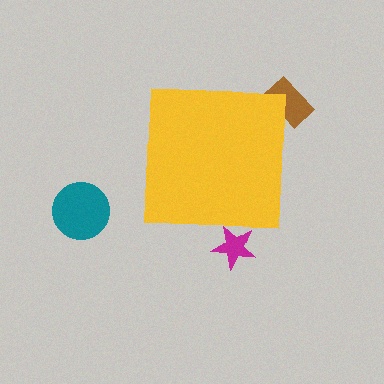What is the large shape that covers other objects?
A yellow square.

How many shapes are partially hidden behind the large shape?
2 shapes are partially hidden.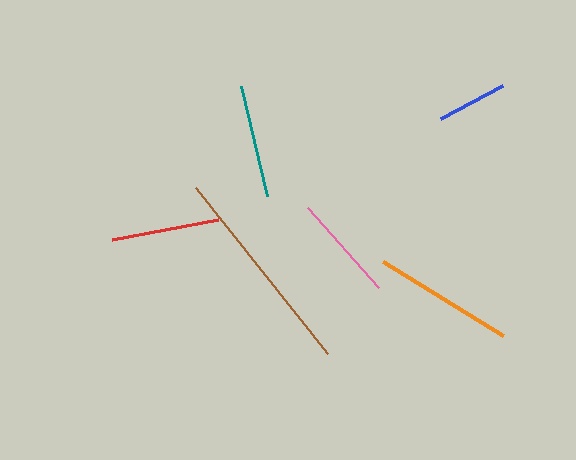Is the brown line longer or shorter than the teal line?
The brown line is longer than the teal line.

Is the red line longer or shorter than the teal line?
The teal line is longer than the red line.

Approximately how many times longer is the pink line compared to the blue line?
The pink line is approximately 1.5 times the length of the blue line.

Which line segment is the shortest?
The blue line is the shortest at approximately 71 pixels.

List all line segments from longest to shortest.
From longest to shortest: brown, orange, teal, red, pink, blue.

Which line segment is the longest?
The brown line is the longest at approximately 212 pixels.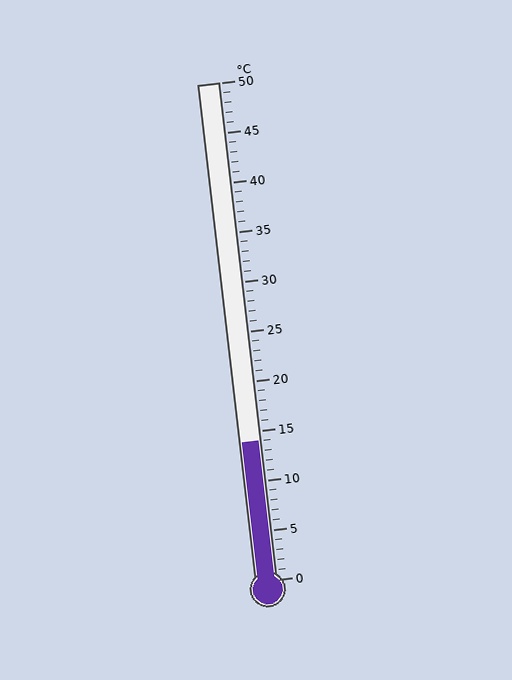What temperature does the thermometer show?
The thermometer shows approximately 14°C.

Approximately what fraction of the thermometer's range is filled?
The thermometer is filled to approximately 30% of its range.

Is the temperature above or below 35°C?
The temperature is below 35°C.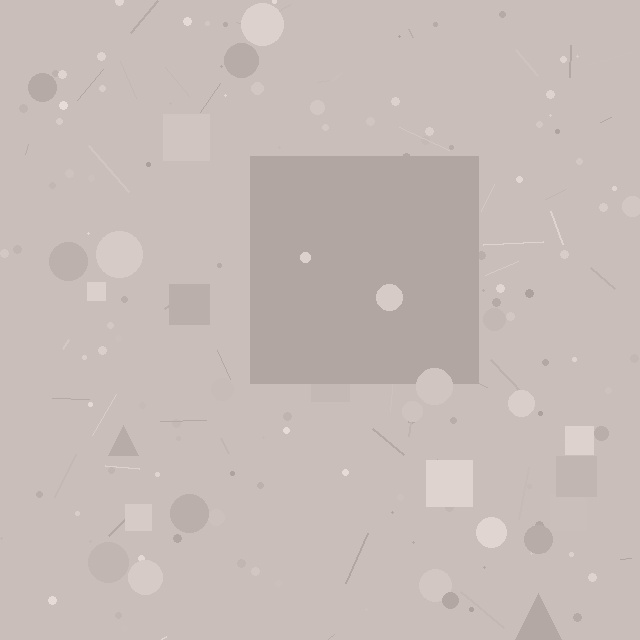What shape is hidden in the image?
A square is hidden in the image.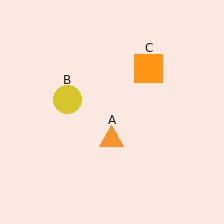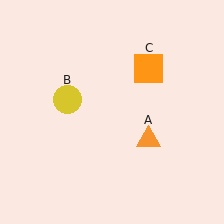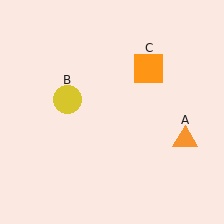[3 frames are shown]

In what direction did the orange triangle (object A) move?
The orange triangle (object A) moved right.